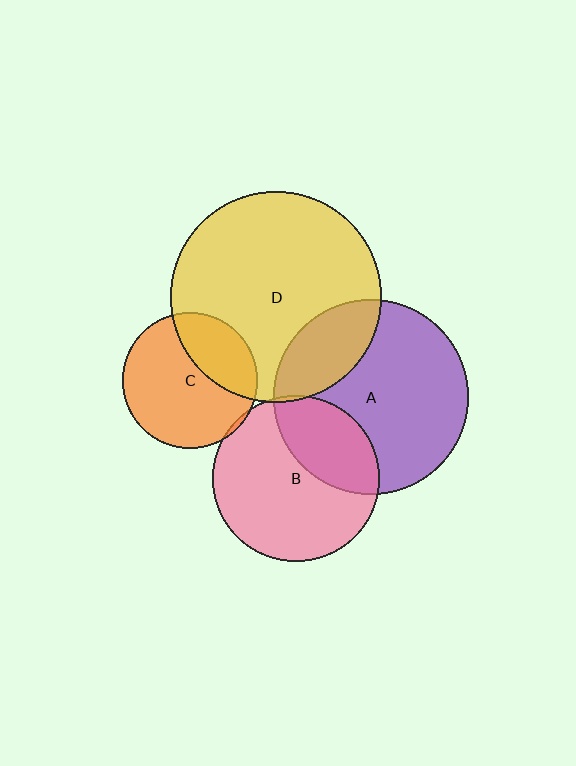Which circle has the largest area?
Circle D (yellow).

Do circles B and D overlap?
Yes.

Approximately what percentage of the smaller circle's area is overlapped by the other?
Approximately 5%.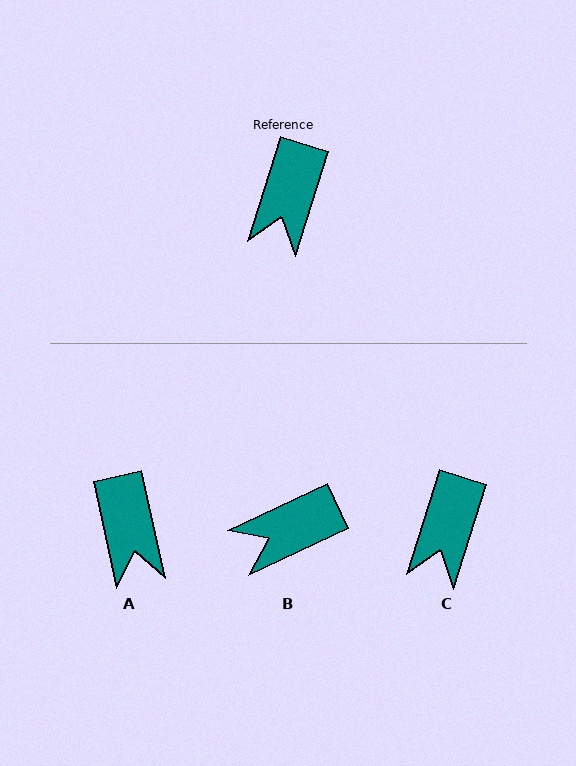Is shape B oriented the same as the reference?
No, it is off by about 48 degrees.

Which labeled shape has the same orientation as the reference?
C.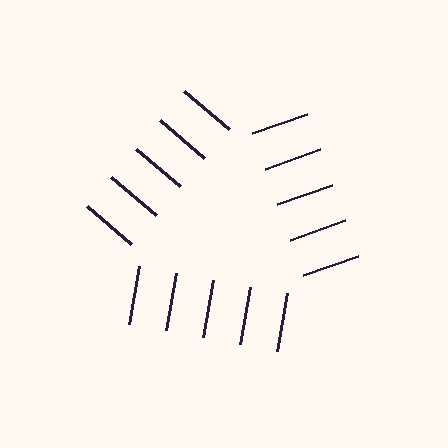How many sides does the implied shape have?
3 sides — the line-ends trace a triangle.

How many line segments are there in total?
15 — 5 along each of the 3 edges.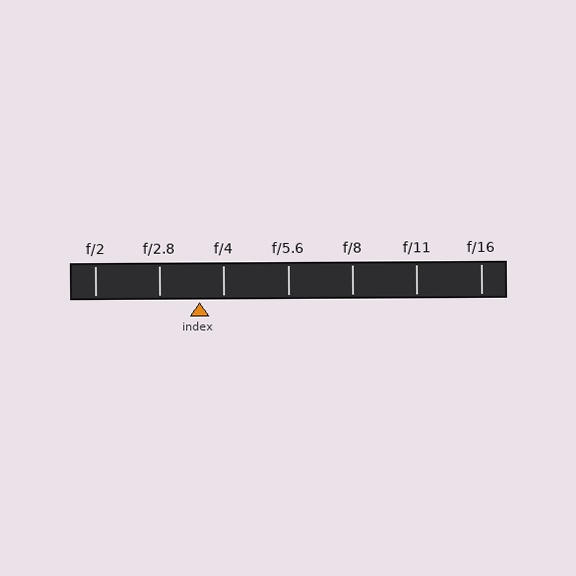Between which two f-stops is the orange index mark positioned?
The index mark is between f/2.8 and f/4.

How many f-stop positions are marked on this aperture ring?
There are 7 f-stop positions marked.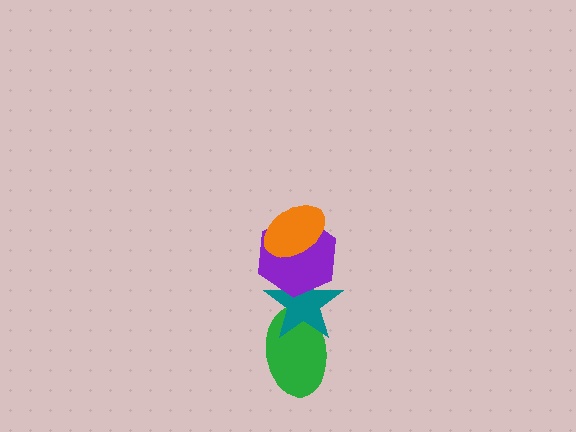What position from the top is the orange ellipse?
The orange ellipse is 1st from the top.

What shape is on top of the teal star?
The purple hexagon is on top of the teal star.